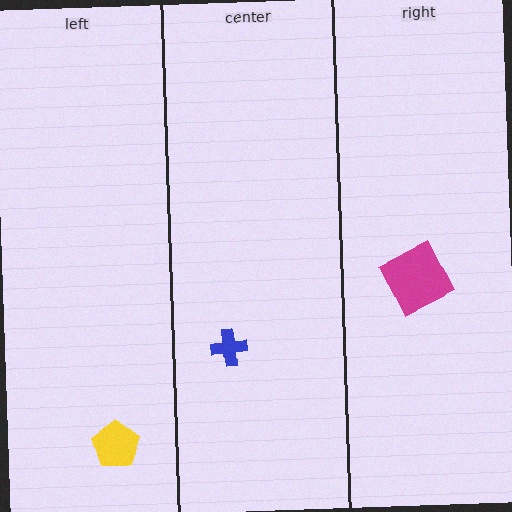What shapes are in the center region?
The blue cross.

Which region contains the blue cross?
The center region.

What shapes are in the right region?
The magenta square.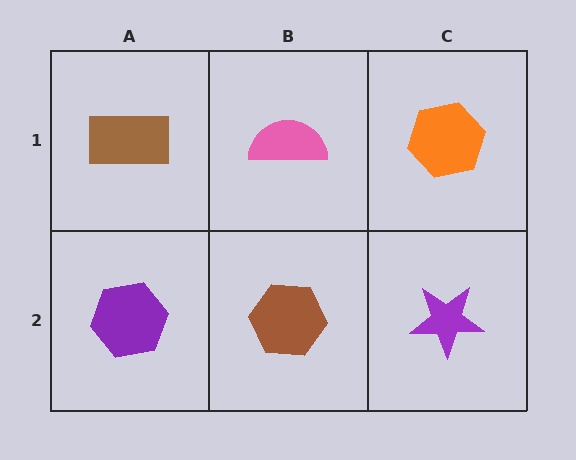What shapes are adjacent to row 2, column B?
A pink semicircle (row 1, column B), a purple hexagon (row 2, column A), a purple star (row 2, column C).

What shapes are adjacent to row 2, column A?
A brown rectangle (row 1, column A), a brown hexagon (row 2, column B).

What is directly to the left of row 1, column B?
A brown rectangle.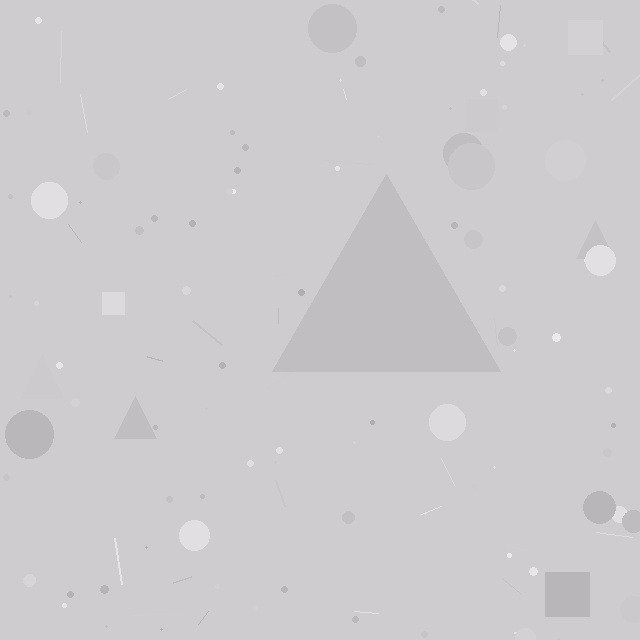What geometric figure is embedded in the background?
A triangle is embedded in the background.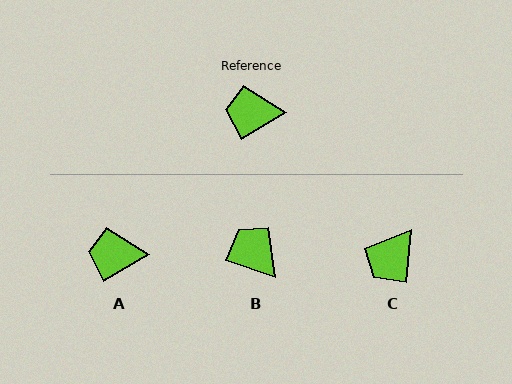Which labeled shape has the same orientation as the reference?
A.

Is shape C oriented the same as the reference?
No, it is off by about 54 degrees.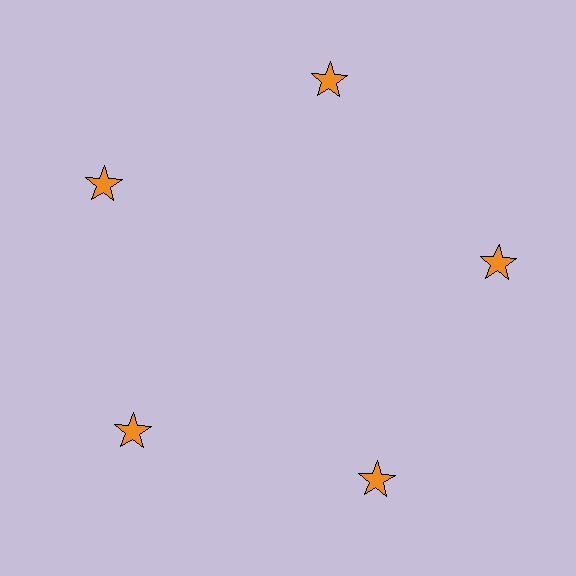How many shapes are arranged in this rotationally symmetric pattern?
There are 5 shapes, arranged in 5 groups of 1.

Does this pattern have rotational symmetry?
Yes, this pattern has 5-fold rotational symmetry. It looks the same after rotating 72 degrees around the center.